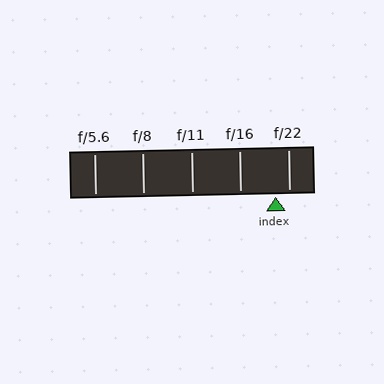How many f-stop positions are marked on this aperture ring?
There are 5 f-stop positions marked.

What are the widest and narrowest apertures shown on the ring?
The widest aperture shown is f/5.6 and the narrowest is f/22.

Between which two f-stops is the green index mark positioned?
The index mark is between f/16 and f/22.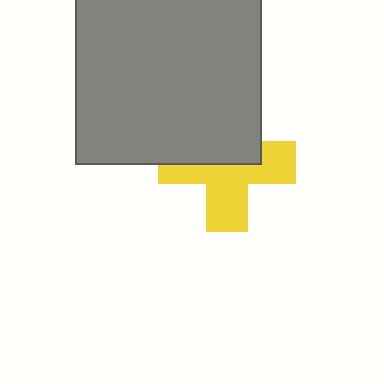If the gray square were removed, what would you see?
You would see the complete yellow cross.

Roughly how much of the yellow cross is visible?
About half of it is visible (roughly 54%).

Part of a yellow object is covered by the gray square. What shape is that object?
It is a cross.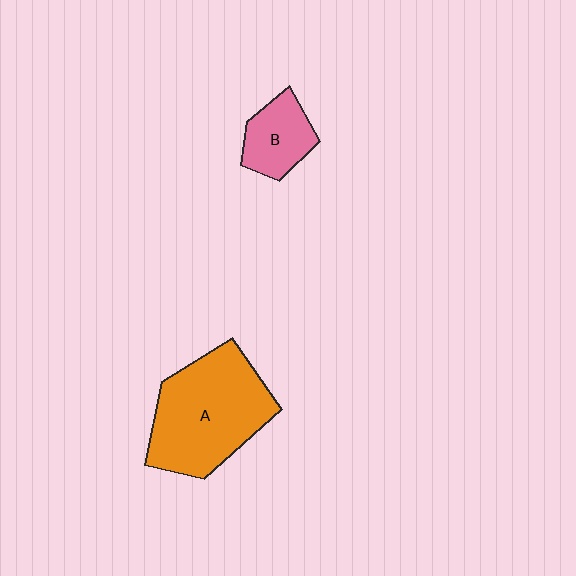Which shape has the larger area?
Shape A (orange).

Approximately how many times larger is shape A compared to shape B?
Approximately 2.6 times.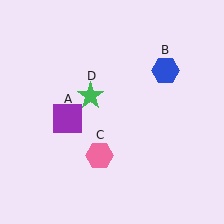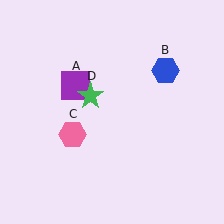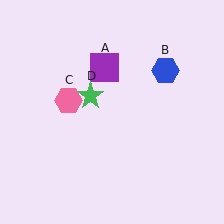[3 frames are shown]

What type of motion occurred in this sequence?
The purple square (object A), pink hexagon (object C) rotated clockwise around the center of the scene.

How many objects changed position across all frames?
2 objects changed position: purple square (object A), pink hexagon (object C).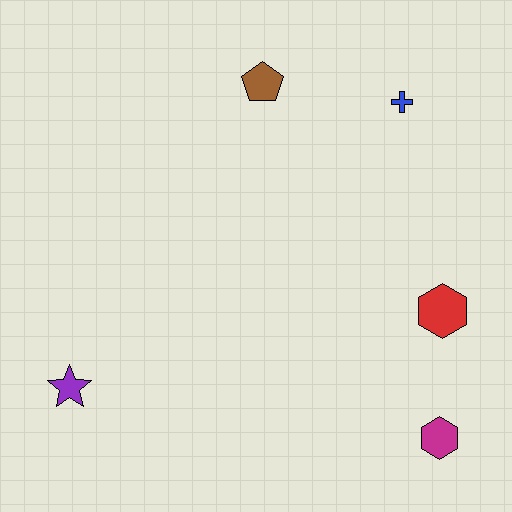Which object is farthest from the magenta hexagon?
The brown pentagon is farthest from the magenta hexagon.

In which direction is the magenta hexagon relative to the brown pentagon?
The magenta hexagon is below the brown pentagon.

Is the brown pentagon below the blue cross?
No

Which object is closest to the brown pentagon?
The blue cross is closest to the brown pentagon.